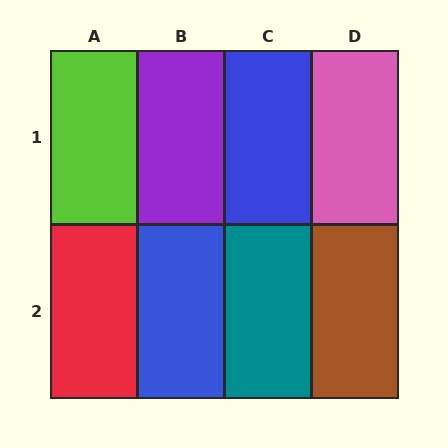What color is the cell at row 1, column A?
Lime.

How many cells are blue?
2 cells are blue.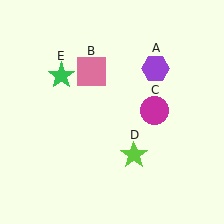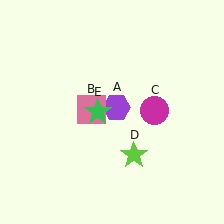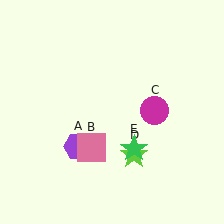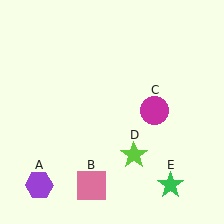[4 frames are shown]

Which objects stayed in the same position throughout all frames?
Magenta circle (object C) and lime star (object D) remained stationary.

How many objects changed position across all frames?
3 objects changed position: purple hexagon (object A), pink square (object B), green star (object E).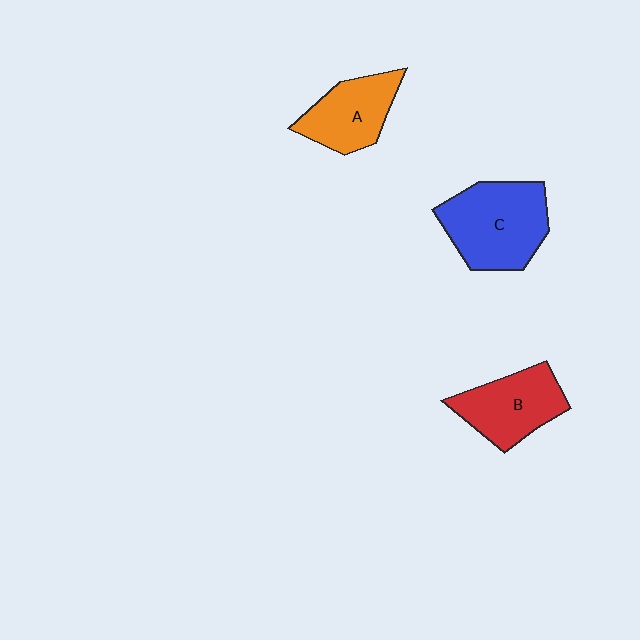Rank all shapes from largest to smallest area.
From largest to smallest: C (blue), B (red), A (orange).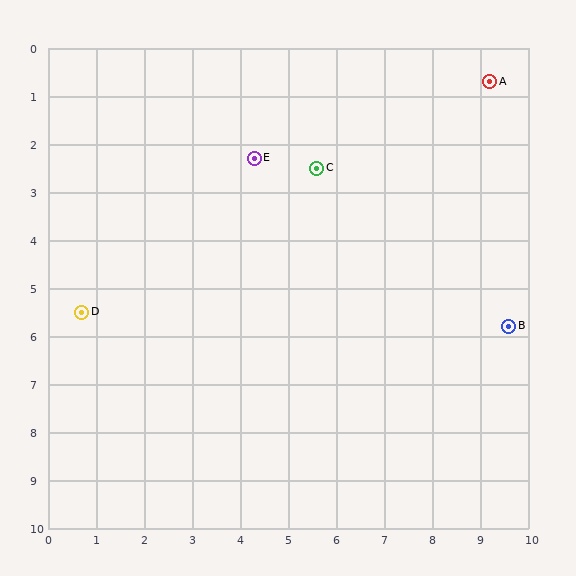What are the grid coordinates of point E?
Point E is at approximately (4.3, 2.3).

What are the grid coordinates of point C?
Point C is at approximately (5.6, 2.5).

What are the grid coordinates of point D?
Point D is at approximately (0.7, 5.5).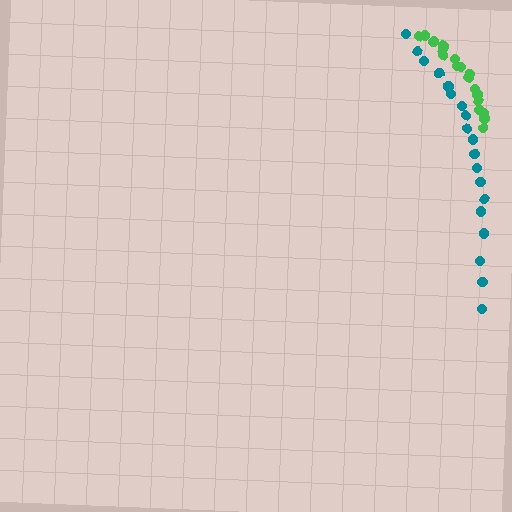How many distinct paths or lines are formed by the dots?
There are 2 distinct paths.